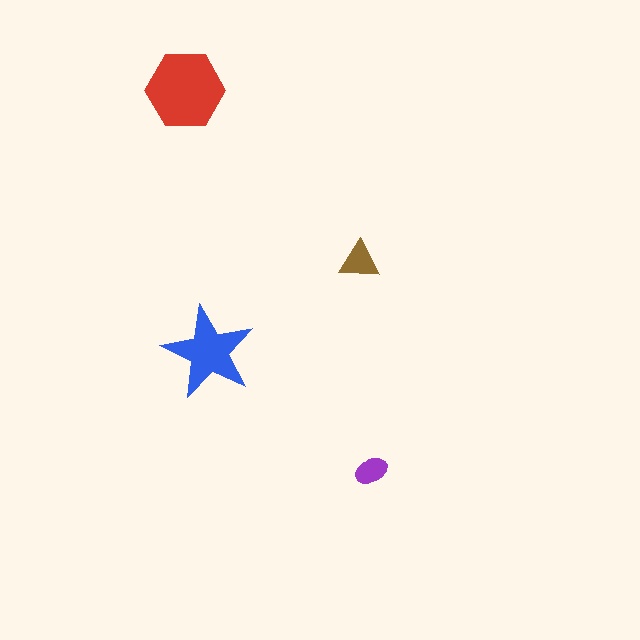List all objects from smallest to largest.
The purple ellipse, the brown triangle, the blue star, the red hexagon.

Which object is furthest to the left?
The red hexagon is leftmost.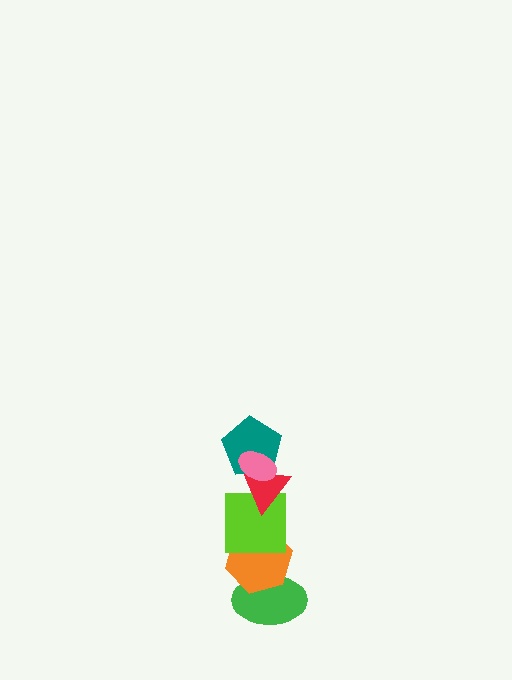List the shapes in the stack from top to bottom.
From top to bottom: the pink ellipse, the teal pentagon, the red triangle, the lime square, the orange hexagon, the green ellipse.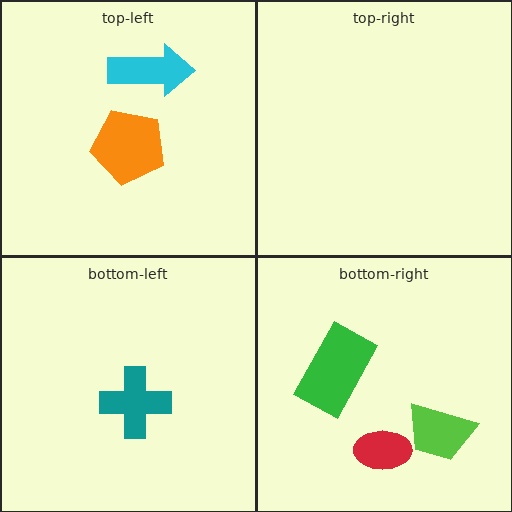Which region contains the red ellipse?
The bottom-right region.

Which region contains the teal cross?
The bottom-left region.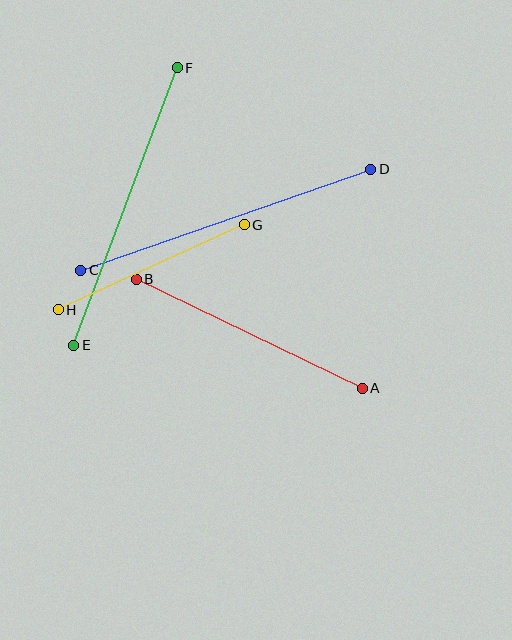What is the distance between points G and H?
The distance is approximately 204 pixels.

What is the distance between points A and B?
The distance is approximately 250 pixels.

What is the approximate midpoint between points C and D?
The midpoint is at approximately (226, 220) pixels.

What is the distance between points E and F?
The distance is approximately 296 pixels.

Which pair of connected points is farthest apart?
Points C and D are farthest apart.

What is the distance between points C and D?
The distance is approximately 307 pixels.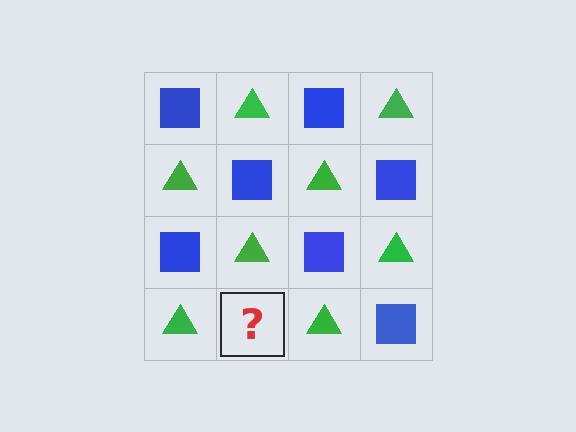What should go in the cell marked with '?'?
The missing cell should contain a blue square.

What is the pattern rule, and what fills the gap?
The rule is that it alternates blue square and green triangle in a checkerboard pattern. The gap should be filled with a blue square.